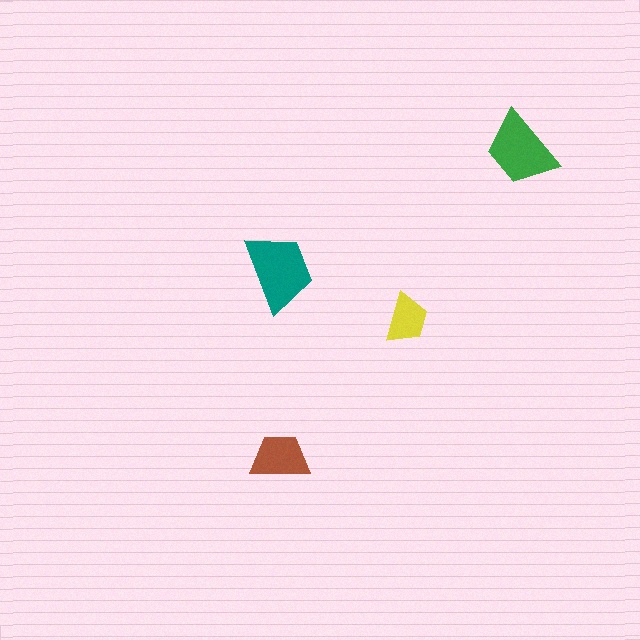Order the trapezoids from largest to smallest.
the teal one, the green one, the brown one, the yellow one.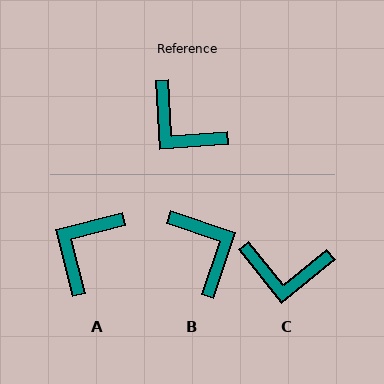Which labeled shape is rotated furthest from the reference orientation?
B, about 158 degrees away.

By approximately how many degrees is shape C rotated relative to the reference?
Approximately 35 degrees counter-clockwise.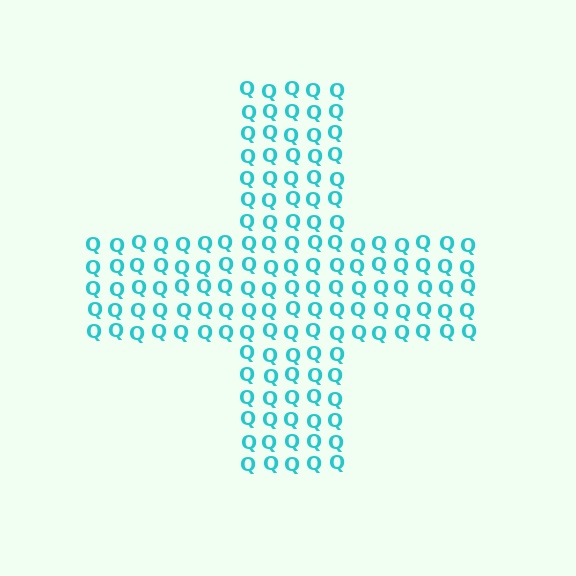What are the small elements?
The small elements are letter Q's.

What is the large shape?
The large shape is a cross.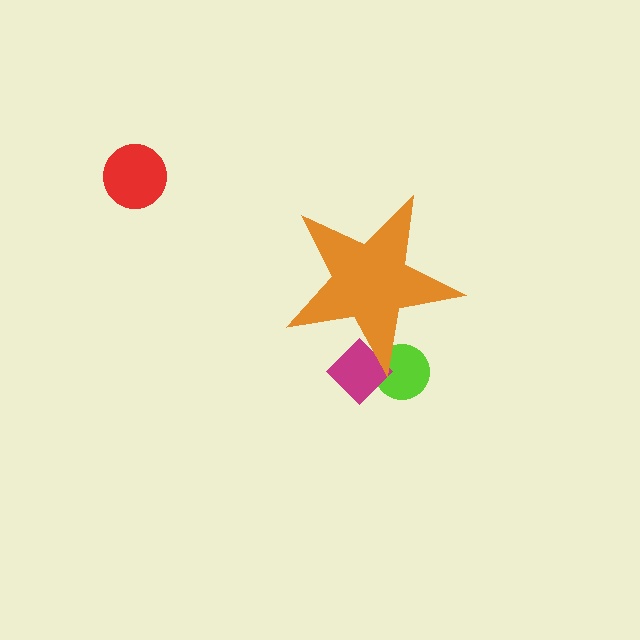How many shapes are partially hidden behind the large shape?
2 shapes are partially hidden.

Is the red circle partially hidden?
No, the red circle is fully visible.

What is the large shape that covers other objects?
An orange star.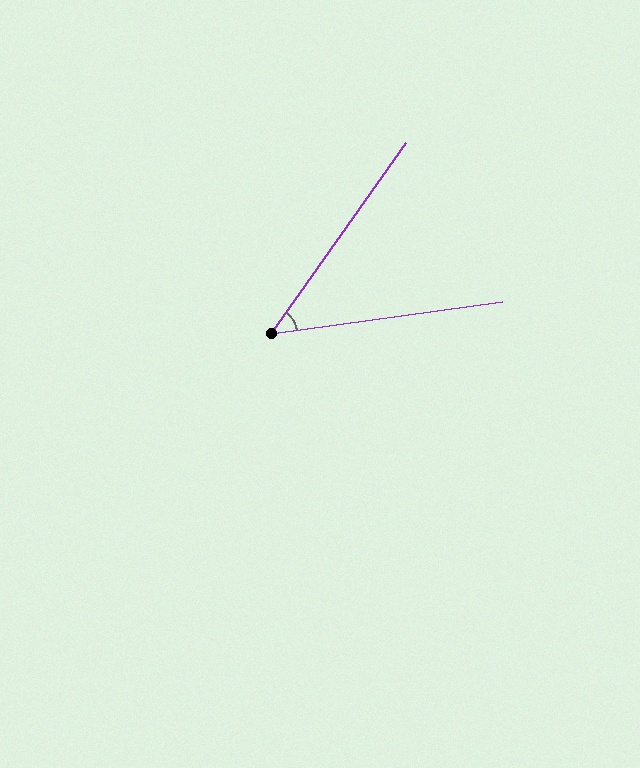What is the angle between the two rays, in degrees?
Approximately 47 degrees.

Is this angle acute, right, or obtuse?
It is acute.